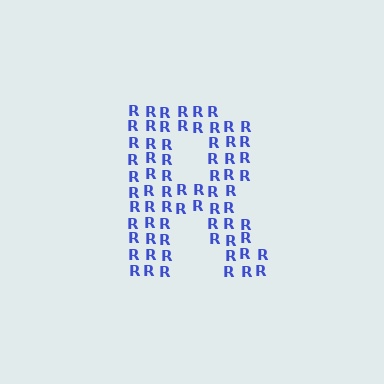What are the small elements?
The small elements are letter R's.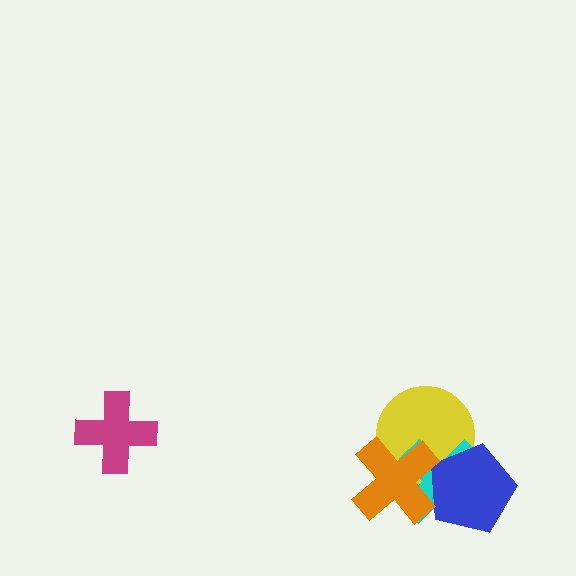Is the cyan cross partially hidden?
Yes, it is partially covered by another shape.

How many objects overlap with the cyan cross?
3 objects overlap with the cyan cross.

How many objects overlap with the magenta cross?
0 objects overlap with the magenta cross.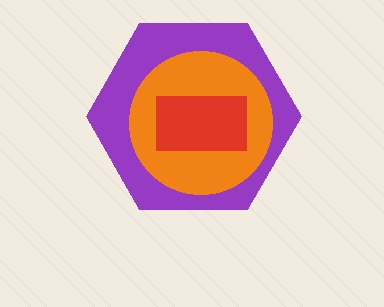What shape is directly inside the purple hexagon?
The orange circle.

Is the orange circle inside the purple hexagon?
Yes.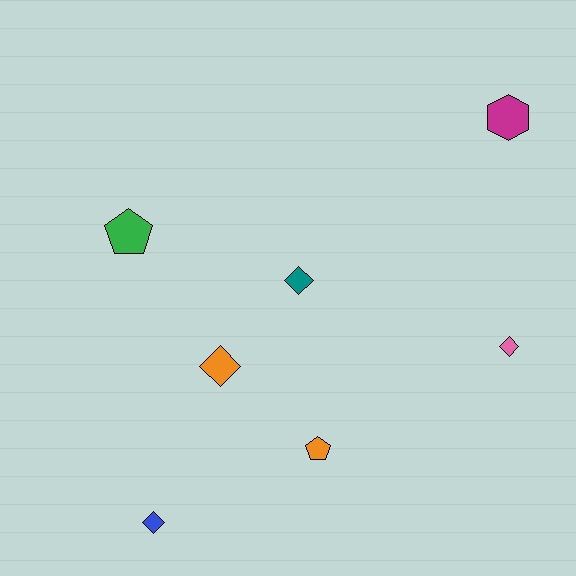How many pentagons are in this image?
There are 2 pentagons.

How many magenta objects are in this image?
There is 1 magenta object.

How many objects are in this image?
There are 7 objects.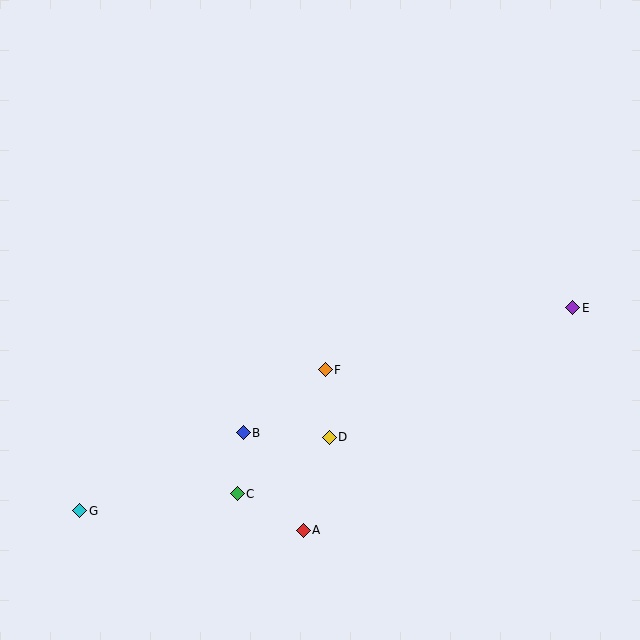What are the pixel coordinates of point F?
Point F is at (325, 370).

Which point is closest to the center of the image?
Point F at (325, 370) is closest to the center.